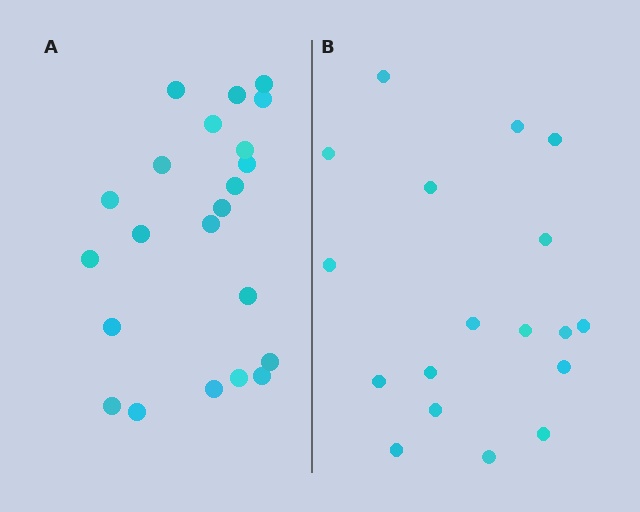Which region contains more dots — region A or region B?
Region A (the left region) has more dots.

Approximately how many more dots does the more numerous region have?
Region A has about 4 more dots than region B.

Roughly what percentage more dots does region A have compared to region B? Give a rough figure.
About 20% more.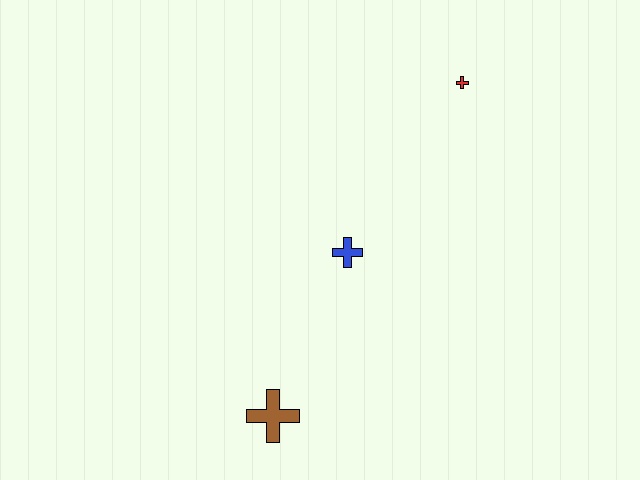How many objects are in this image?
There are 3 objects.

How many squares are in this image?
There are no squares.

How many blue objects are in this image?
There is 1 blue object.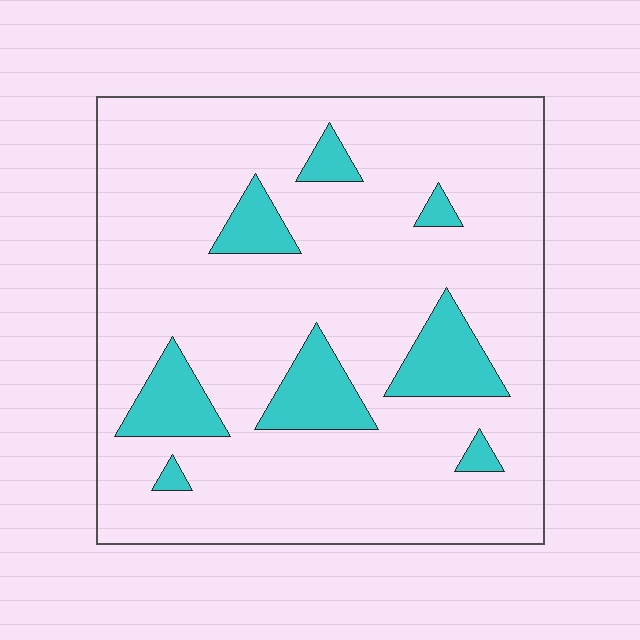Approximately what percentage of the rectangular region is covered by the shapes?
Approximately 15%.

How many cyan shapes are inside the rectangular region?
8.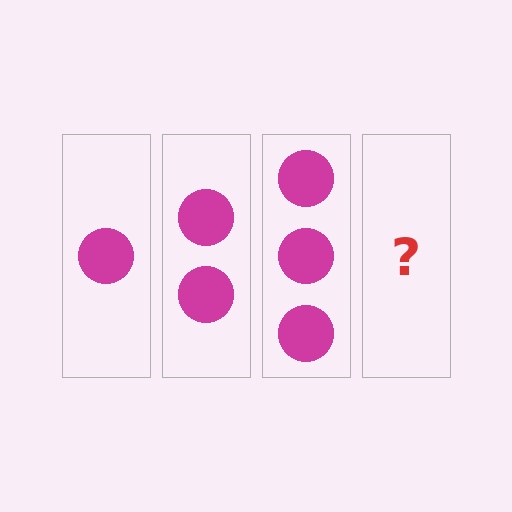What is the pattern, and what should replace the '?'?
The pattern is that each step adds one more circle. The '?' should be 4 circles.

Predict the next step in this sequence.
The next step is 4 circles.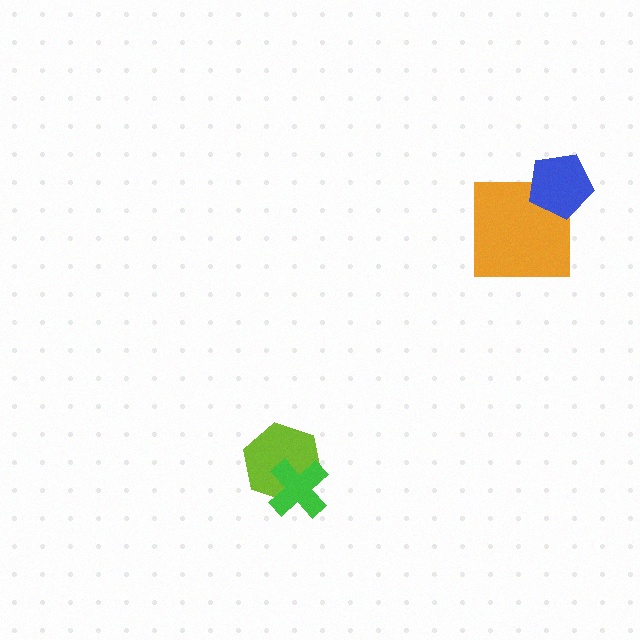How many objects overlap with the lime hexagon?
1 object overlaps with the lime hexagon.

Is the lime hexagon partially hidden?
Yes, it is partially covered by another shape.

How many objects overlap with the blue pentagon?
1 object overlaps with the blue pentagon.